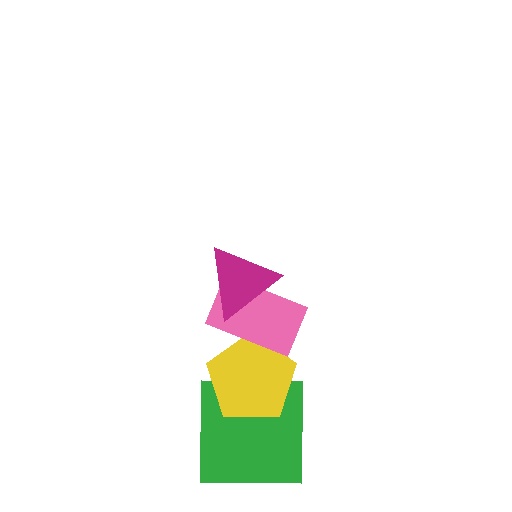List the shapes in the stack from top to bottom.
From top to bottom: the magenta triangle, the pink rectangle, the yellow pentagon, the green square.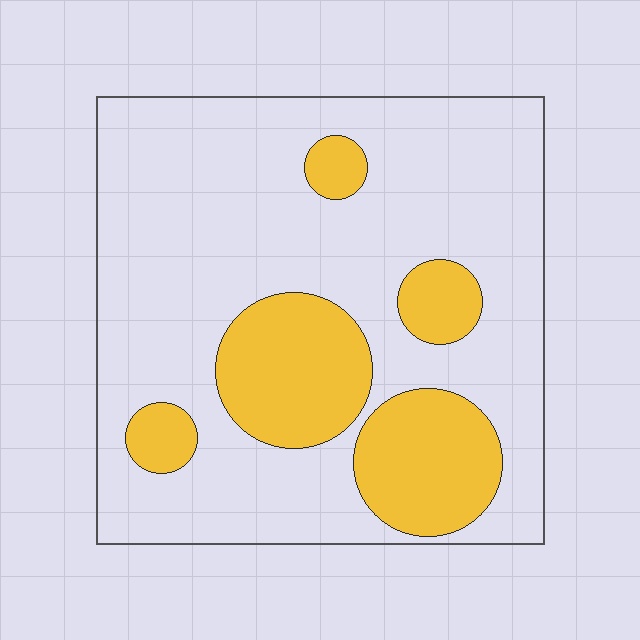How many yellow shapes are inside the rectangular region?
5.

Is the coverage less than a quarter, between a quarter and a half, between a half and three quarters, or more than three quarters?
Less than a quarter.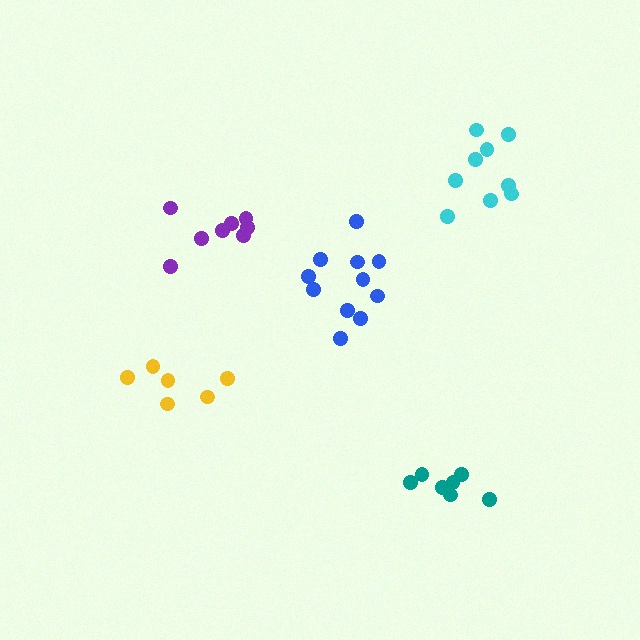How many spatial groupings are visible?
There are 5 spatial groupings.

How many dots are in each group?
Group 1: 8 dots, Group 2: 6 dots, Group 3: 11 dots, Group 4: 9 dots, Group 5: 7 dots (41 total).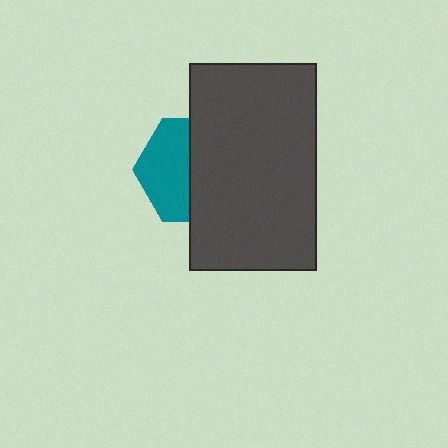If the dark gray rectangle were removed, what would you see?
You would see the complete teal hexagon.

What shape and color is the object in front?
The object in front is a dark gray rectangle.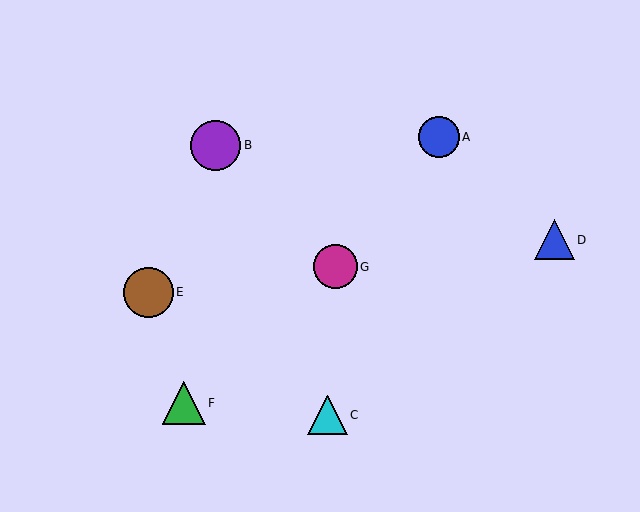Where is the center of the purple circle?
The center of the purple circle is at (216, 145).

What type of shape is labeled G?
Shape G is a magenta circle.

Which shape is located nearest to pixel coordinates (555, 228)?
The blue triangle (labeled D) at (554, 240) is nearest to that location.